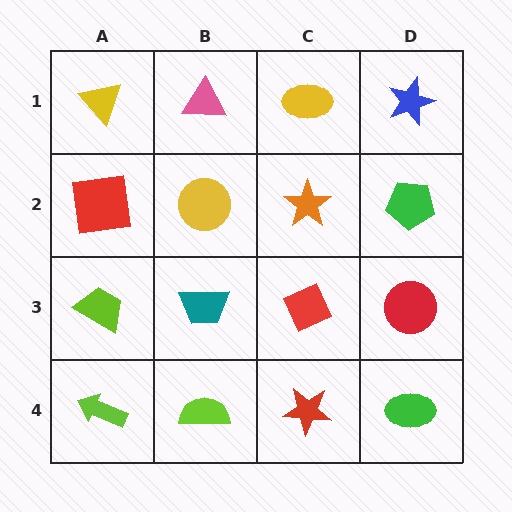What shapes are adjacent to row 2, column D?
A blue star (row 1, column D), a red circle (row 3, column D), an orange star (row 2, column C).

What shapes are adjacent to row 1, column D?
A green pentagon (row 2, column D), a yellow ellipse (row 1, column C).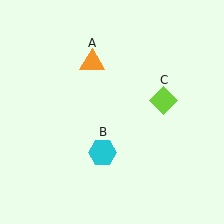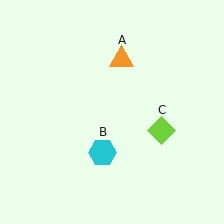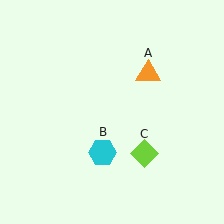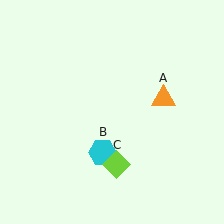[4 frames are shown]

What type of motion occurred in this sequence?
The orange triangle (object A), lime diamond (object C) rotated clockwise around the center of the scene.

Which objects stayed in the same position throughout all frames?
Cyan hexagon (object B) remained stationary.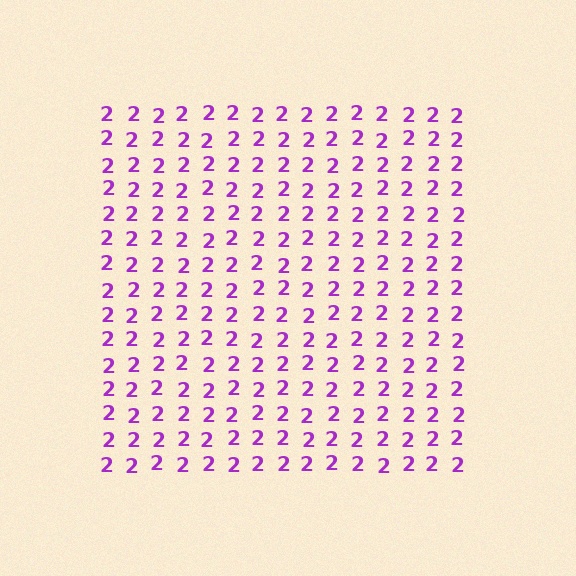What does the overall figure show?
The overall figure shows a square.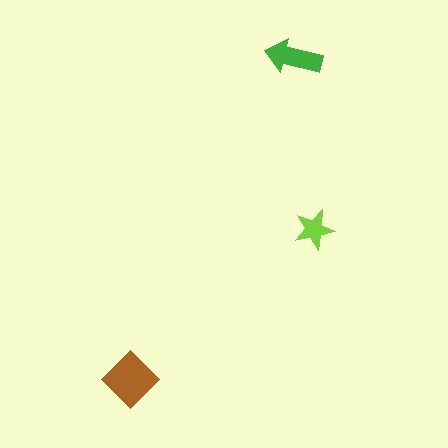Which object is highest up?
The green arrow is topmost.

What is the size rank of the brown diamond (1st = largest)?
1st.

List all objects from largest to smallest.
The brown diamond, the green arrow, the lime star.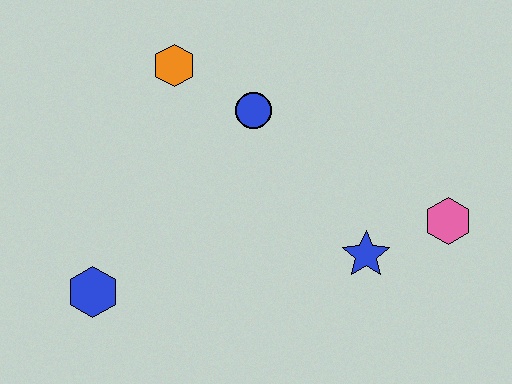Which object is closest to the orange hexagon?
The blue circle is closest to the orange hexagon.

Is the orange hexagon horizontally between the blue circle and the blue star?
No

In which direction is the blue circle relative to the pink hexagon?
The blue circle is to the left of the pink hexagon.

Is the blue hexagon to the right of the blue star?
No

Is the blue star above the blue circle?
No